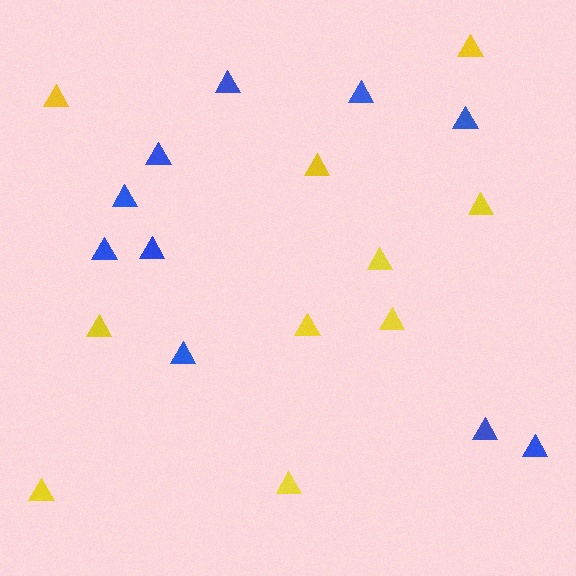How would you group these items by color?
There are 2 groups: one group of yellow triangles (10) and one group of blue triangles (10).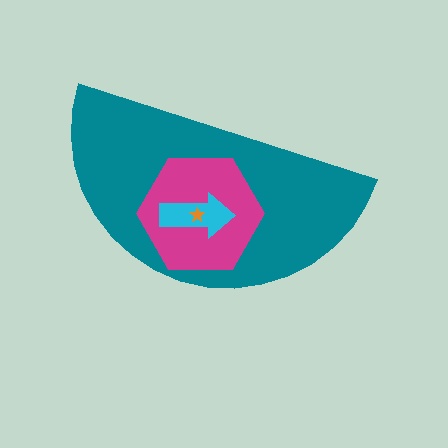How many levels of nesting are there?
4.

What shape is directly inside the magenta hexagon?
The cyan arrow.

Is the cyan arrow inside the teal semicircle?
Yes.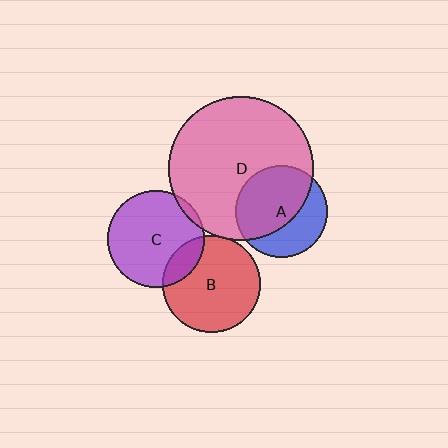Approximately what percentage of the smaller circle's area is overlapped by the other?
Approximately 5%.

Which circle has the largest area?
Circle D (pink).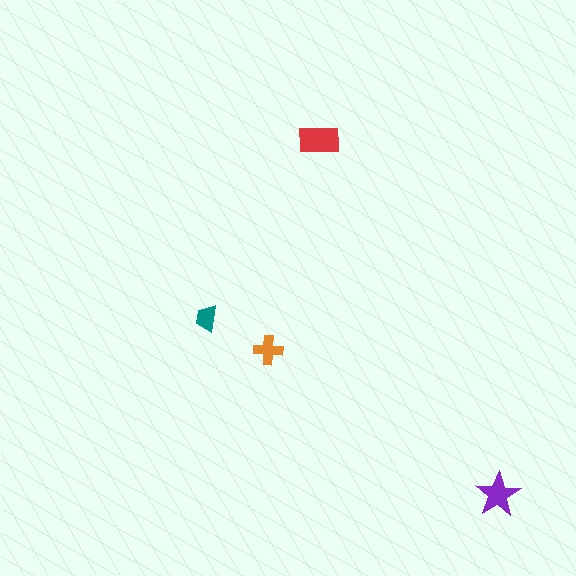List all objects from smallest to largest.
The teal trapezoid, the orange cross, the purple star, the red rectangle.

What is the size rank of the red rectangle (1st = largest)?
1st.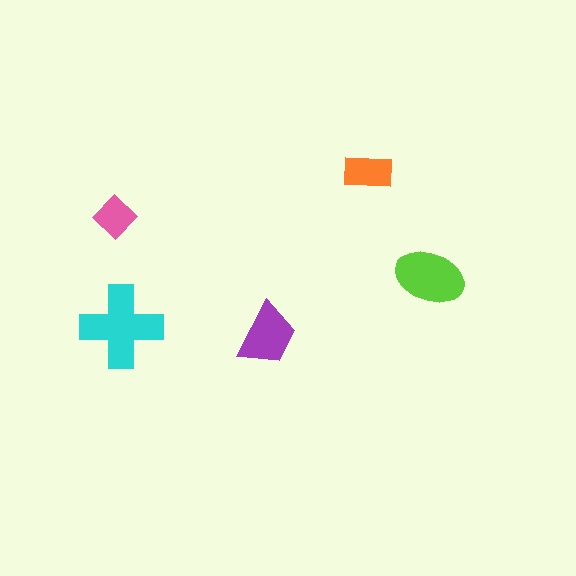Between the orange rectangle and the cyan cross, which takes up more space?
The cyan cross.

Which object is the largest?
The cyan cross.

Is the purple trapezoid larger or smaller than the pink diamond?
Larger.